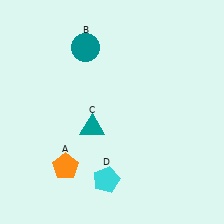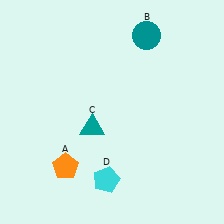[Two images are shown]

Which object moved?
The teal circle (B) moved right.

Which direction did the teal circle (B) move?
The teal circle (B) moved right.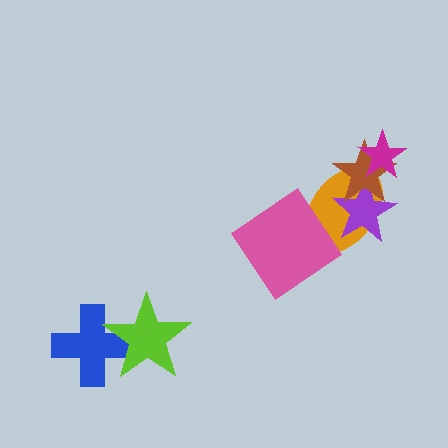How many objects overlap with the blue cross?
1 object overlaps with the blue cross.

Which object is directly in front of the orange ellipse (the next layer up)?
The purple star is directly in front of the orange ellipse.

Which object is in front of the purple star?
The brown star is in front of the purple star.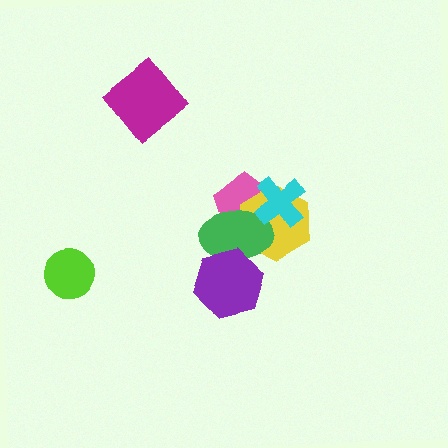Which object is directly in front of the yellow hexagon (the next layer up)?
The green ellipse is directly in front of the yellow hexagon.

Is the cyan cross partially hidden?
No, no other shape covers it.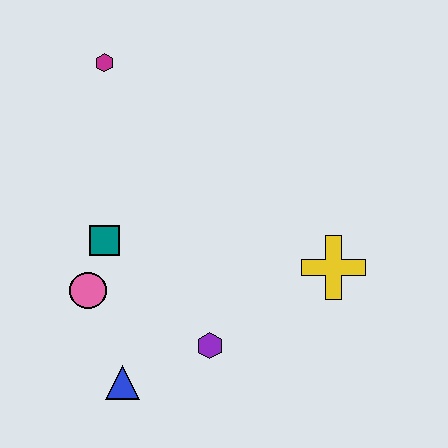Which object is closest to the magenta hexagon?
The teal square is closest to the magenta hexagon.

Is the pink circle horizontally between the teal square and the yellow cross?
No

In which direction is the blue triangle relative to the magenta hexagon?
The blue triangle is below the magenta hexagon.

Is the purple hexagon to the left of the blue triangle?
No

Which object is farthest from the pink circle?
The yellow cross is farthest from the pink circle.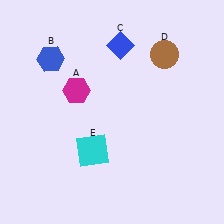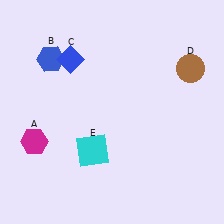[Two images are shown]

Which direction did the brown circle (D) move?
The brown circle (D) moved right.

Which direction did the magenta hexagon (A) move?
The magenta hexagon (A) moved down.